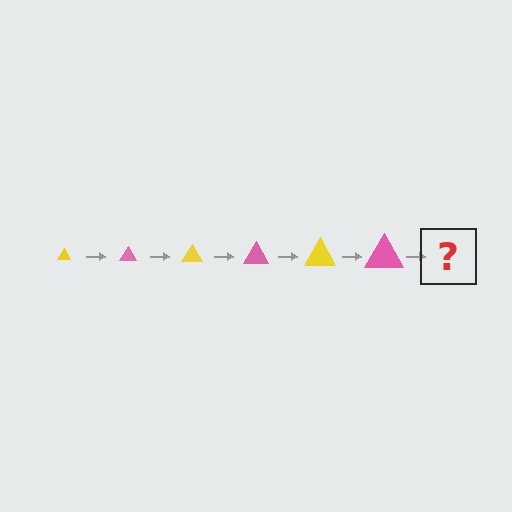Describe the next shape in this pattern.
It should be a yellow triangle, larger than the previous one.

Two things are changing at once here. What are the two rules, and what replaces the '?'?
The two rules are that the triangle grows larger each step and the color cycles through yellow and pink. The '?' should be a yellow triangle, larger than the previous one.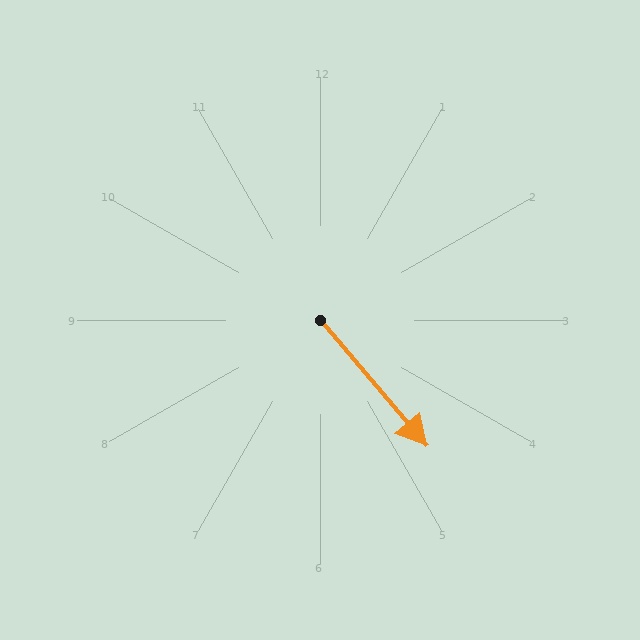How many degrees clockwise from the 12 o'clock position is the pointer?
Approximately 140 degrees.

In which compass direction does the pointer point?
Southeast.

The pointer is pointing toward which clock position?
Roughly 5 o'clock.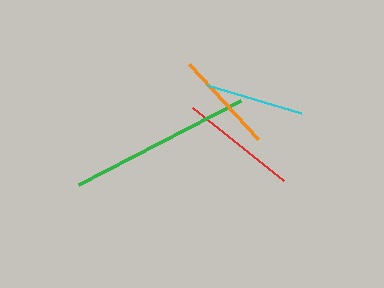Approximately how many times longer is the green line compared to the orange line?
The green line is approximately 1.8 times the length of the orange line.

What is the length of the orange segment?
The orange segment is approximately 102 pixels long.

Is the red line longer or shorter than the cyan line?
The red line is longer than the cyan line.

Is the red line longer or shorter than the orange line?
The red line is longer than the orange line.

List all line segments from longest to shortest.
From longest to shortest: green, red, orange, cyan.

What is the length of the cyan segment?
The cyan segment is approximately 98 pixels long.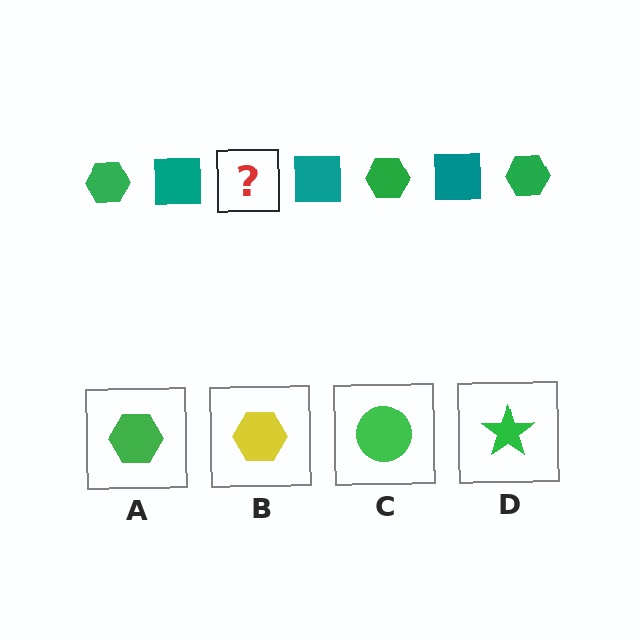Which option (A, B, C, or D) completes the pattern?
A.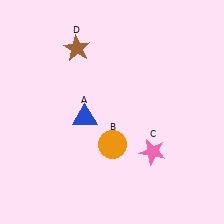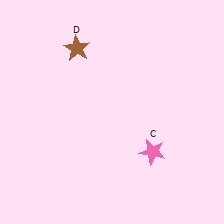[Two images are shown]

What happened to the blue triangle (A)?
The blue triangle (A) was removed in Image 2. It was in the bottom-left area of Image 1.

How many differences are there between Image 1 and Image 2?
There are 2 differences between the two images.